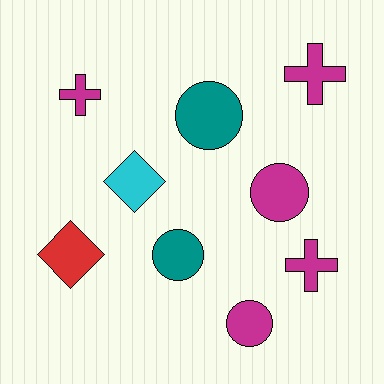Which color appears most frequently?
Magenta, with 5 objects.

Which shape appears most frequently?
Circle, with 4 objects.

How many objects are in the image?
There are 9 objects.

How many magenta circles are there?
There are 2 magenta circles.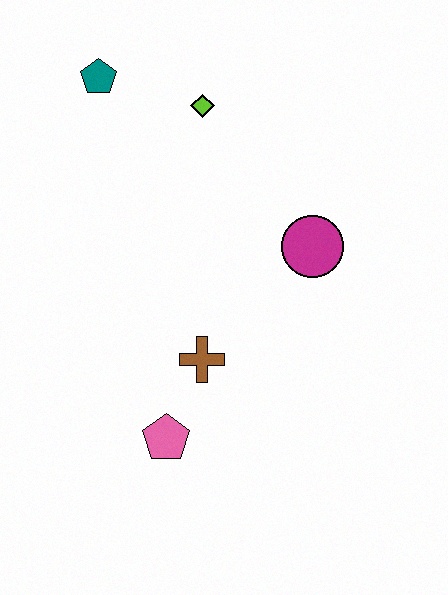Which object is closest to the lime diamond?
The teal pentagon is closest to the lime diamond.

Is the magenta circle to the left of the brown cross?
No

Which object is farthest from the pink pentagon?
The teal pentagon is farthest from the pink pentagon.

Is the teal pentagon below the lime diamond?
No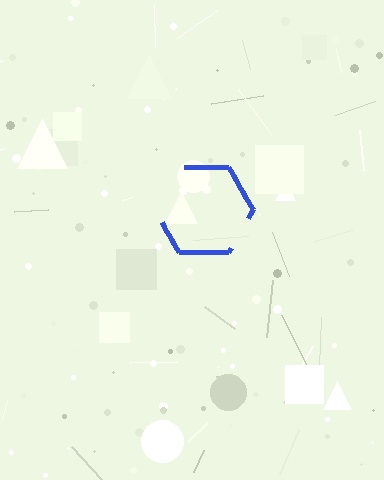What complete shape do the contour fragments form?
The contour fragments form a hexagon.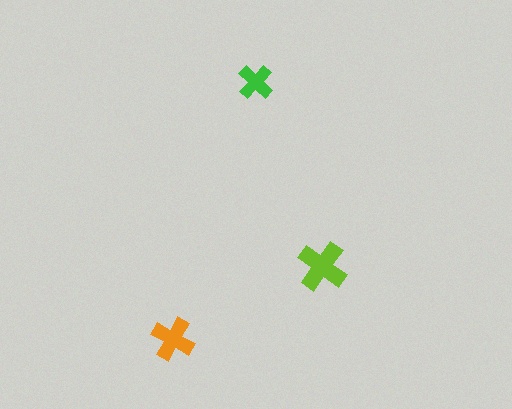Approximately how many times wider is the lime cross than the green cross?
About 1.5 times wider.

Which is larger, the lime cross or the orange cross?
The lime one.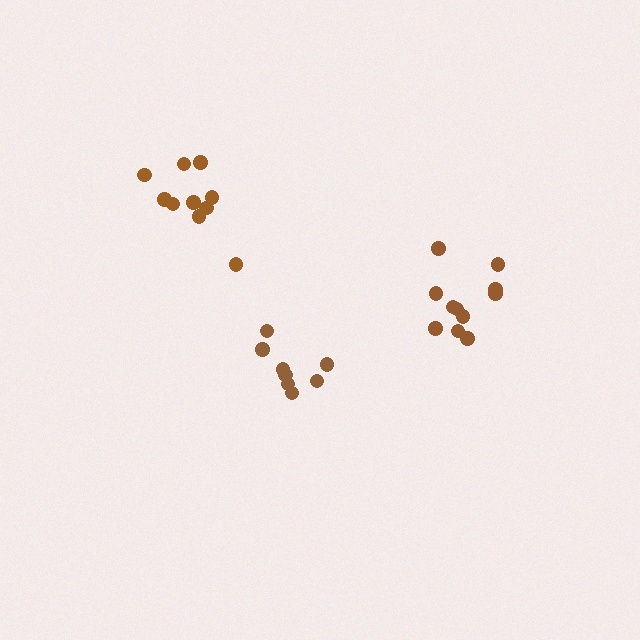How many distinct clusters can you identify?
There are 3 distinct clusters.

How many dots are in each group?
Group 1: 8 dots, Group 2: 11 dots, Group 3: 10 dots (29 total).